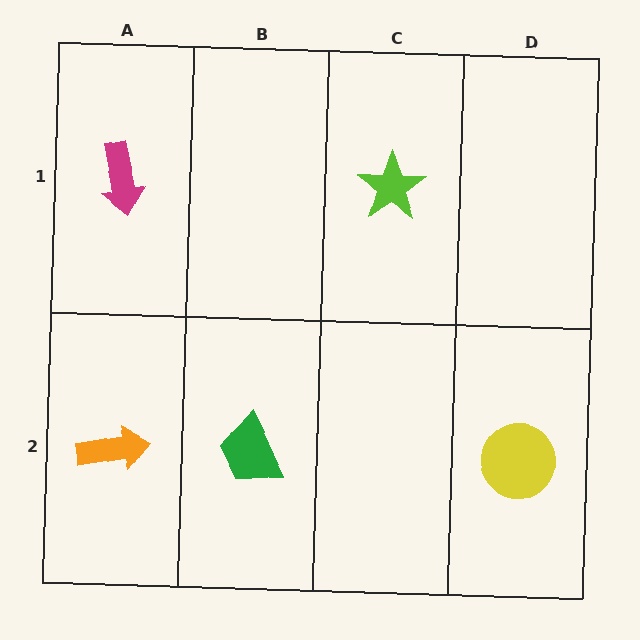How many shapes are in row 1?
2 shapes.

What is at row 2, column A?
An orange arrow.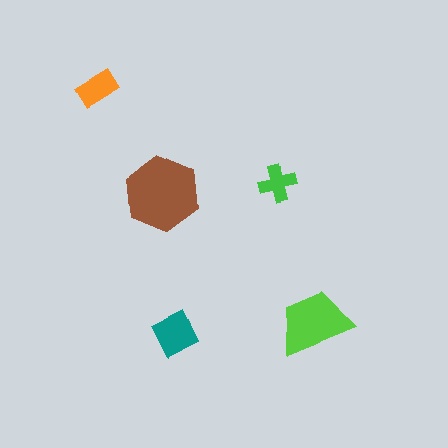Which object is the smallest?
The green cross.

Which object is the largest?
The brown hexagon.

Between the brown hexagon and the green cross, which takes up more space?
The brown hexagon.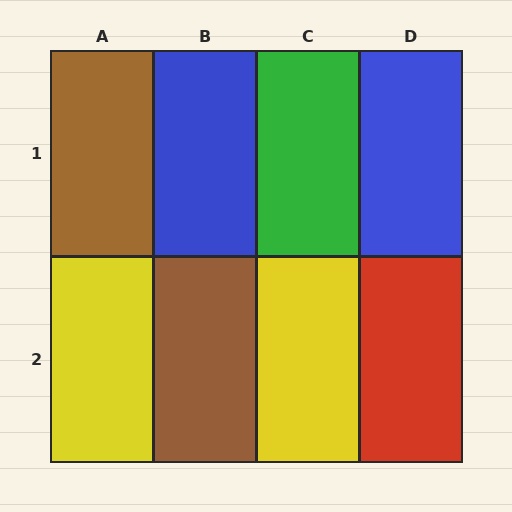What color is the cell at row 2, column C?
Yellow.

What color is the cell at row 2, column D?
Red.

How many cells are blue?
2 cells are blue.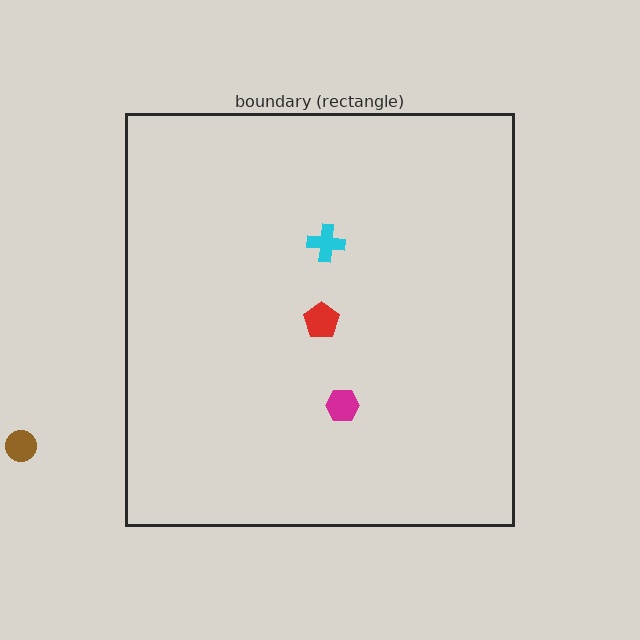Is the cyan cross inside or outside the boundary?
Inside.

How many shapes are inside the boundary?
3 inside, 1 outside.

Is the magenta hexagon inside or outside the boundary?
Inside.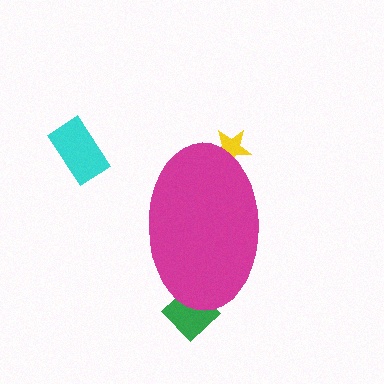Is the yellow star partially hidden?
Yes, the yellow star is partially hidden behind the magenta ellipse.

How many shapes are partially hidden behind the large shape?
2 shapes are partially hidden.